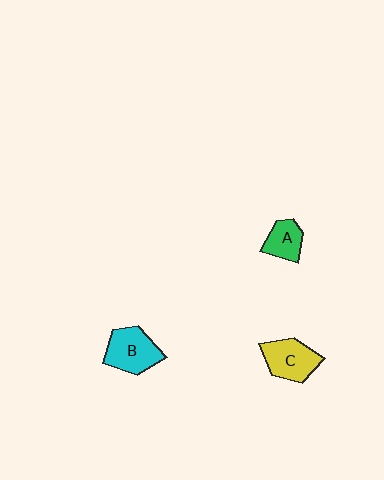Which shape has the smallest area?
Shape A (green).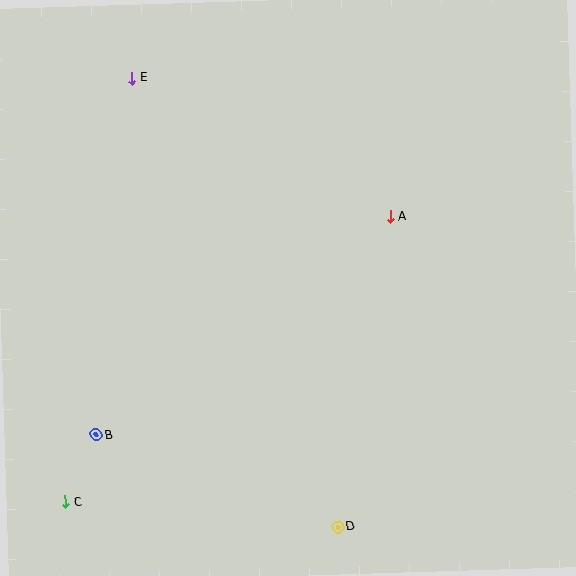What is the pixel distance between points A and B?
The distance between A and B is 366 pixels.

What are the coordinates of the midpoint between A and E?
The midpoint between A and E is at (261, 147).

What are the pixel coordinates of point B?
Point B is at (96, 435).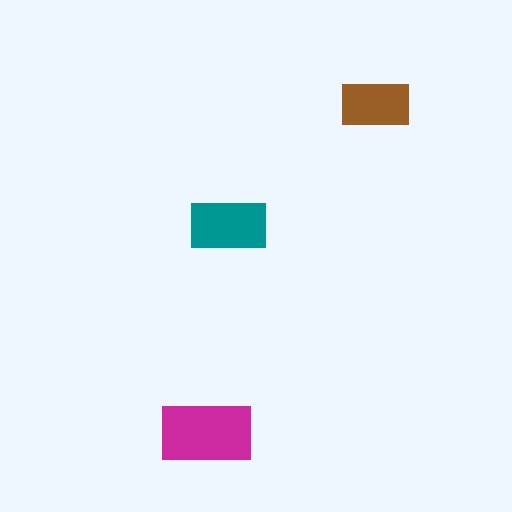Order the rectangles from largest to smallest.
the magenta one, the teal one, the brown one.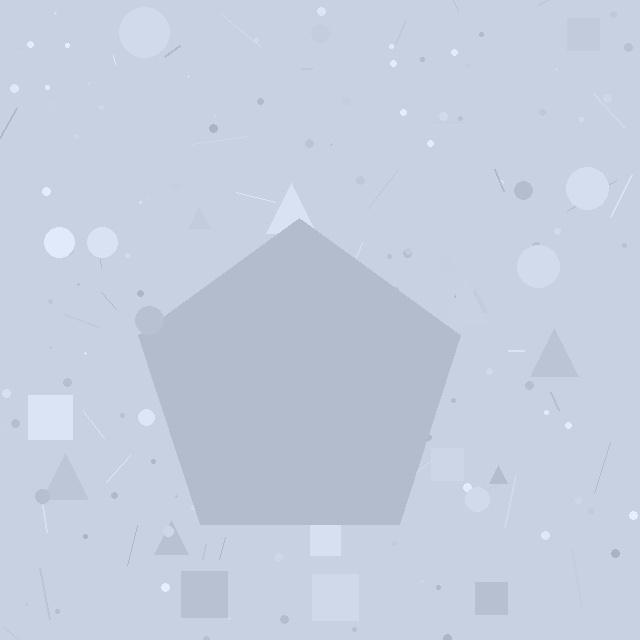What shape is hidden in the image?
A pentagon is hidden in the image.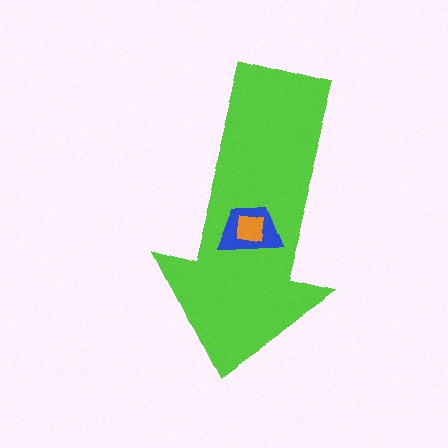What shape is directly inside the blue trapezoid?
The orange square.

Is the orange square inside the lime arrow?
Yes.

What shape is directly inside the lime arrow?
The blue trapezoid.